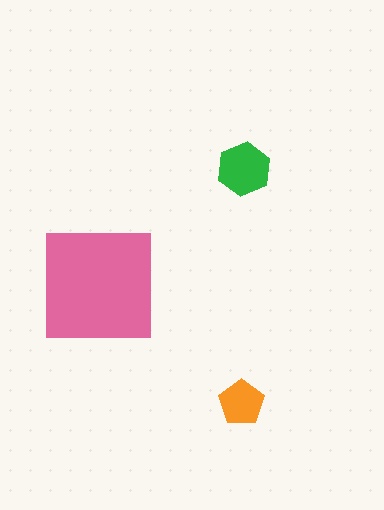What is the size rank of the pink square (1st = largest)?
1st.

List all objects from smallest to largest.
The orange pentagon, the green hexagon, the pink square.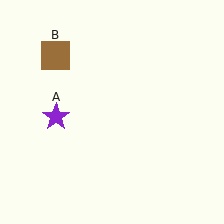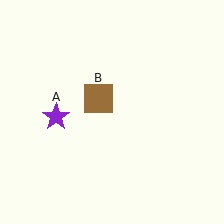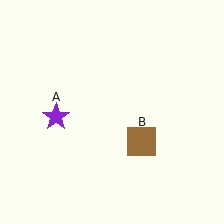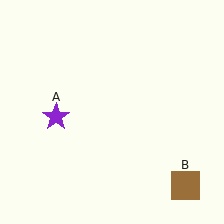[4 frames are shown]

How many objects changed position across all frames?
1 object changed position: brown square (object B).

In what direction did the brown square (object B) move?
The brown square (object B) moved down and to the right.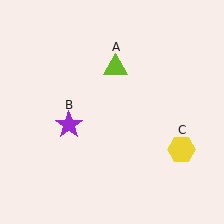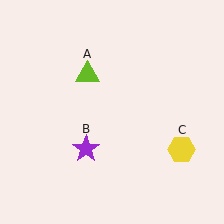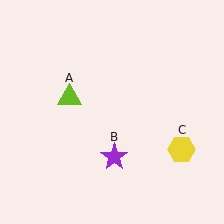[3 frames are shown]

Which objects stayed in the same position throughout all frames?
Yellow hexagon (object C) remained stationary.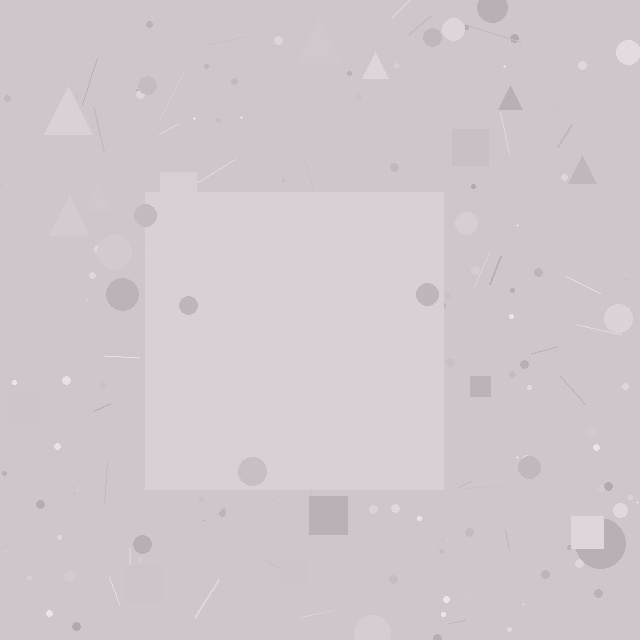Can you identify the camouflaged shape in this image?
The camouflaged shape is a square.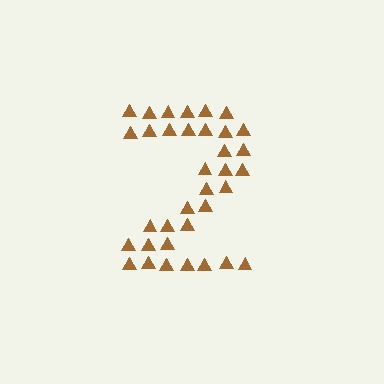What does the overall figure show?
The overall figure shows the digit 2.